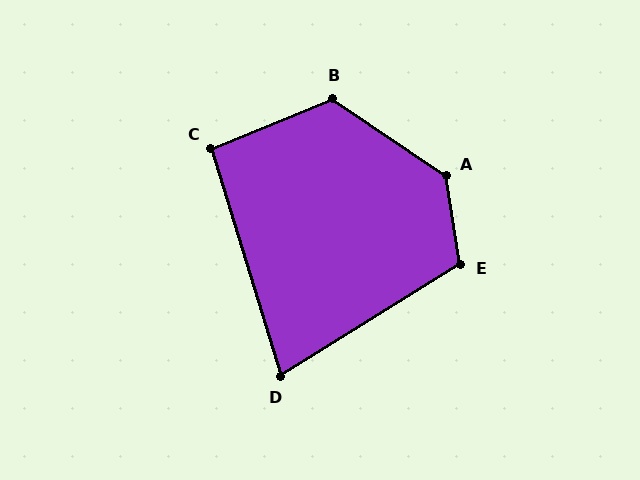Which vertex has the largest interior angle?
A, at approximately 132 degrees.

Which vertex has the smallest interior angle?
D, at approximately 75 degrees.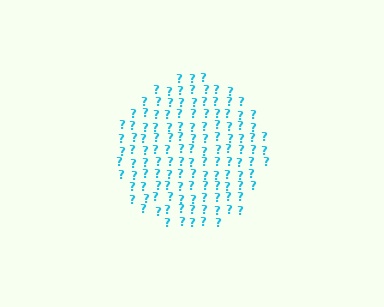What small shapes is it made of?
It is made of small question marks.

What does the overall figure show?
The overall figure shows a circle.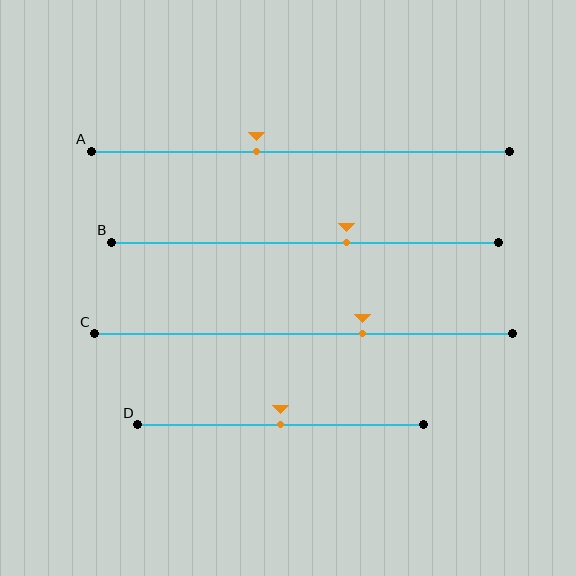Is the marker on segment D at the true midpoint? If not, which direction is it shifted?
Yes, the marker on segment D is at the true midpoint.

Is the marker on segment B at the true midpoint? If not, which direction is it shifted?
No, the marker on segment B is shifted to the right by about 11% of the segment length.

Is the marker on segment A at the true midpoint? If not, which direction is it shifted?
No, the marker on segment A is shifted to the left by about 10% of the segment length.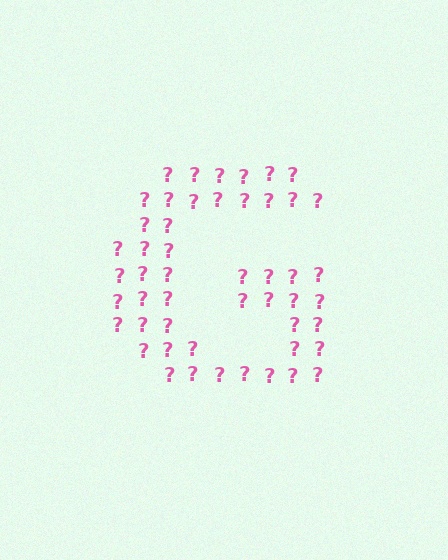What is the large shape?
The large shape is the letter G.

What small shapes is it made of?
It is made of small question marks.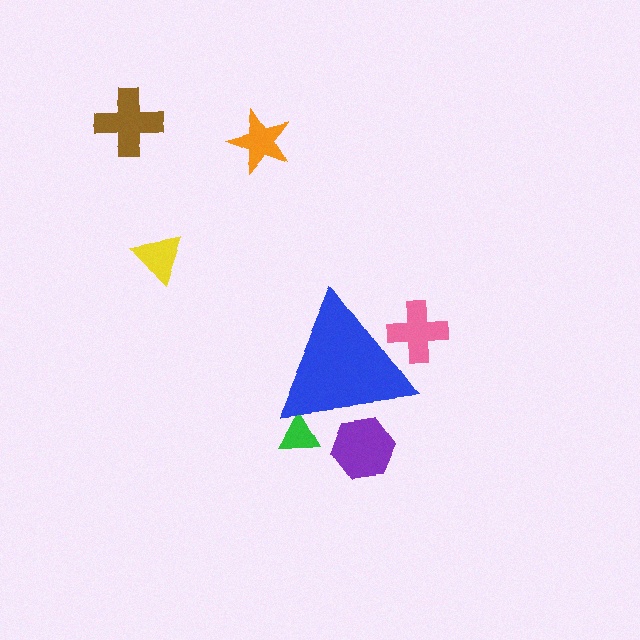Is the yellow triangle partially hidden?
No, the yellow triangle is fully visible.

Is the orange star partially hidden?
No, the orange star is fully visible.